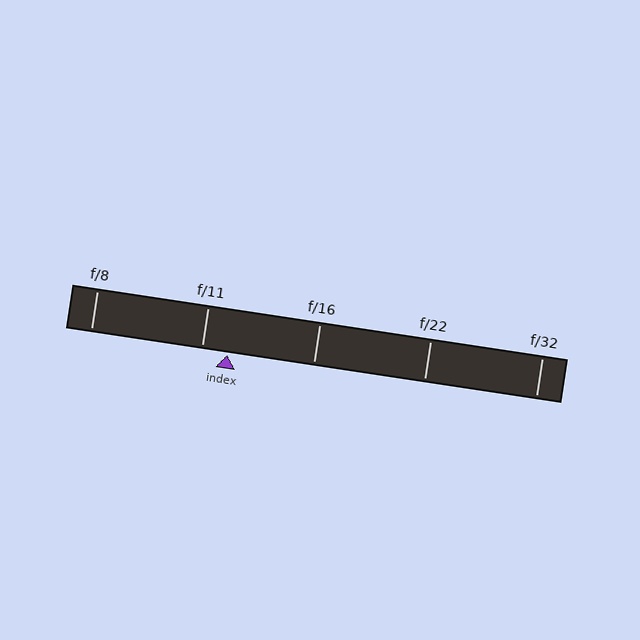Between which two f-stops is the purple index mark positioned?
The index mark is between f/11 and f/16.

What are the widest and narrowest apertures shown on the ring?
The widest aperture shown is f/8 and the narrowest is f/32.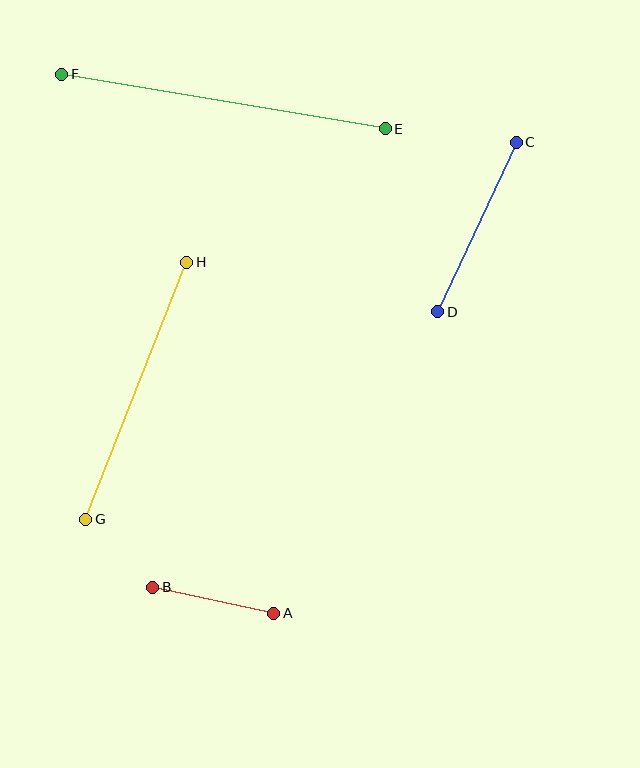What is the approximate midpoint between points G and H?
The midpoint is at approximately (136, 391) pixels.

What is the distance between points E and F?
The distance is approximately 329 pixels.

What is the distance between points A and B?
The distance is approximately 124 pixels.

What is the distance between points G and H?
The distance is approximately 276 pixels.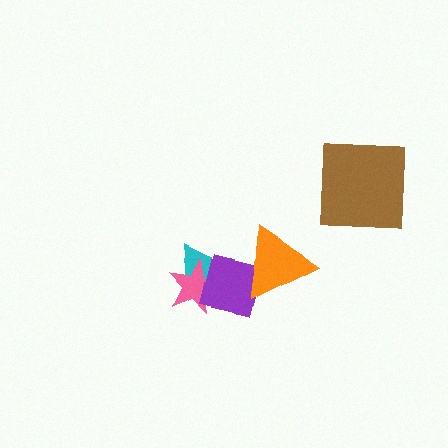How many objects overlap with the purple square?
3 objects overlap with the purple square.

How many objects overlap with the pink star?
2 objects overlap with the pink star.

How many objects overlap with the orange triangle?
1 object overlaps with the orange triangle.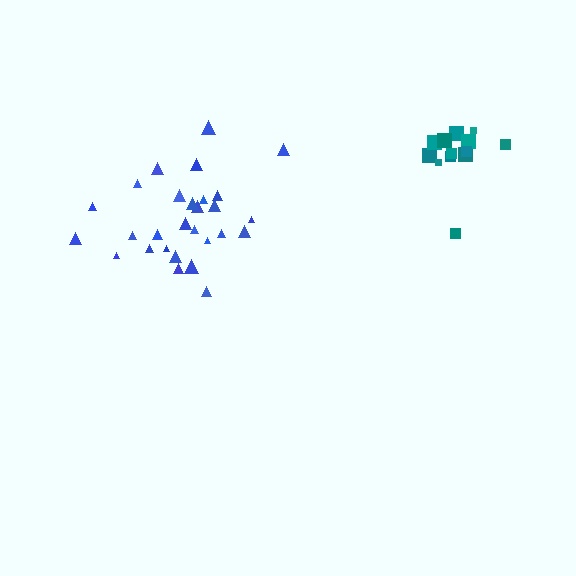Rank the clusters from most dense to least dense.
teal, blue.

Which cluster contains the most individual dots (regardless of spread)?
Blue (28).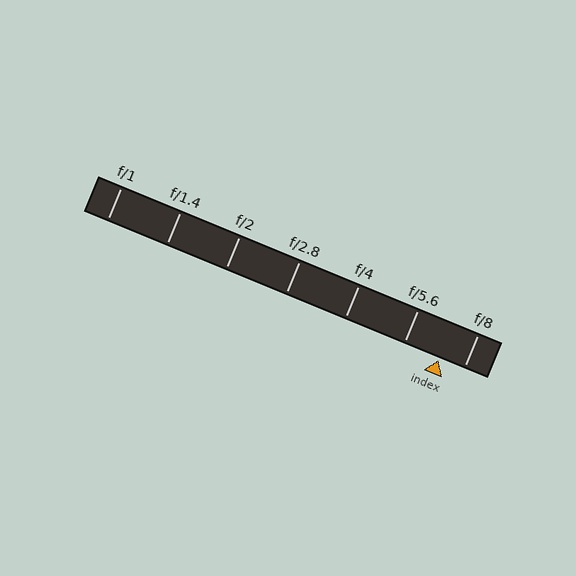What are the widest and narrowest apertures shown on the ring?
The widest aperture shown is f/1 and the narrowest is f/8.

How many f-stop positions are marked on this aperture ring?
There are 7 f-stop positions marked.